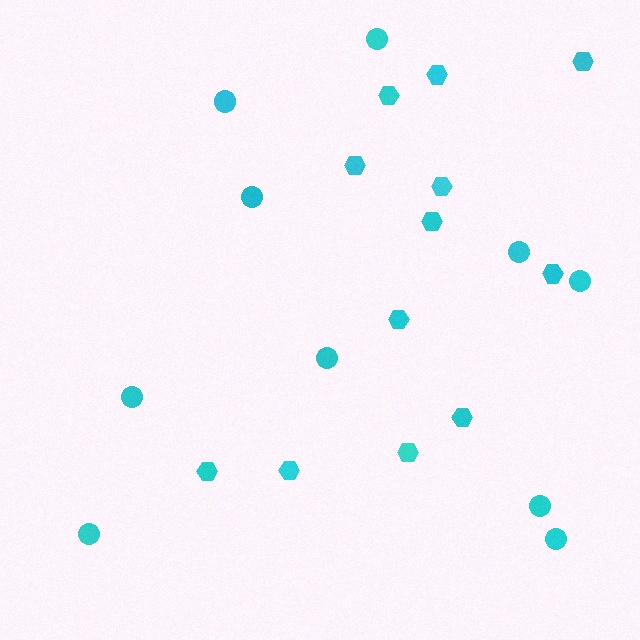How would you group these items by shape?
There are 2 groups: one group of circles (10) and one group of hexagons (12).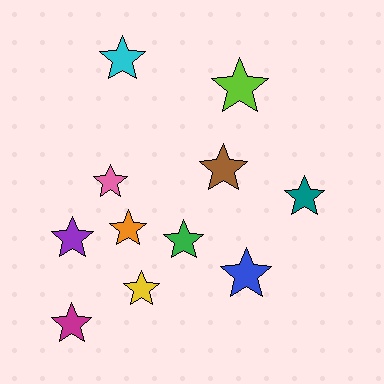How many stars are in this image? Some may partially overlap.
There are 11 stars.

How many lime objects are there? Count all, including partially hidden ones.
There is 1 lime object.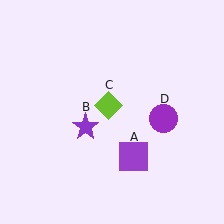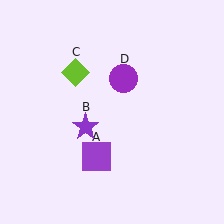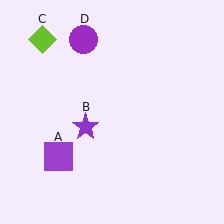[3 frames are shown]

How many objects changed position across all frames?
3 objects changed position: purple square (object A), lime diamond (object C), purple circle (object D).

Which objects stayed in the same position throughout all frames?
Purple star (object B) remained stationary.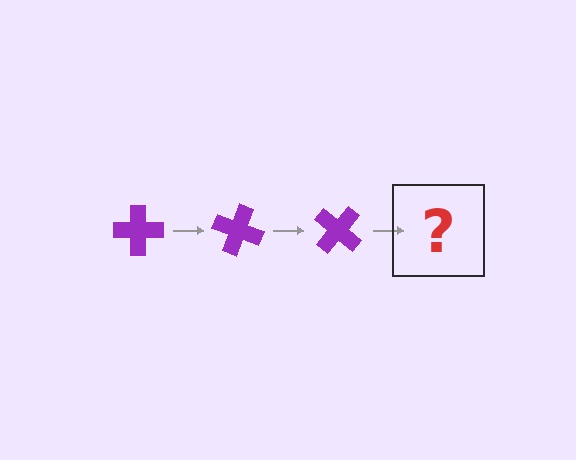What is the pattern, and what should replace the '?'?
The pattern is that the cross rotates 20 degrees each step. The '?' should be a purple cross rotated 60 degrees.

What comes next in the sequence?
The next element should be a purple cross rotated 60 degrees.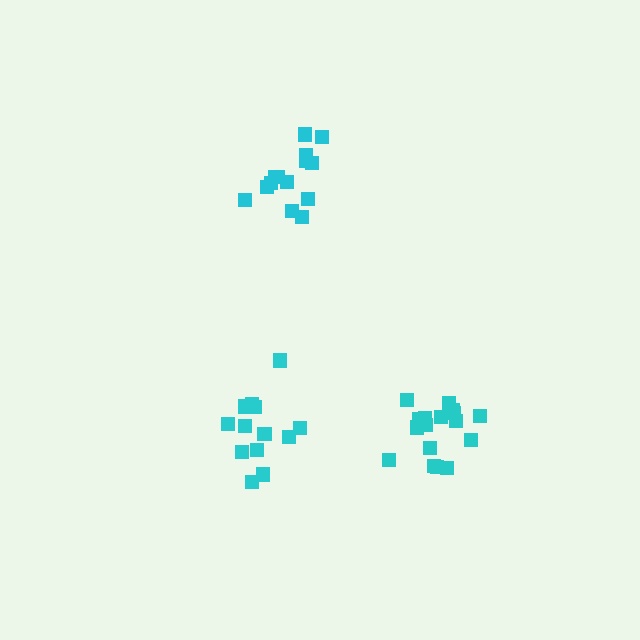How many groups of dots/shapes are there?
There are 3 groups.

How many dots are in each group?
Group 1: 17 dots, Group 2: 14 dots, Group 3: 13 dots (44 total).